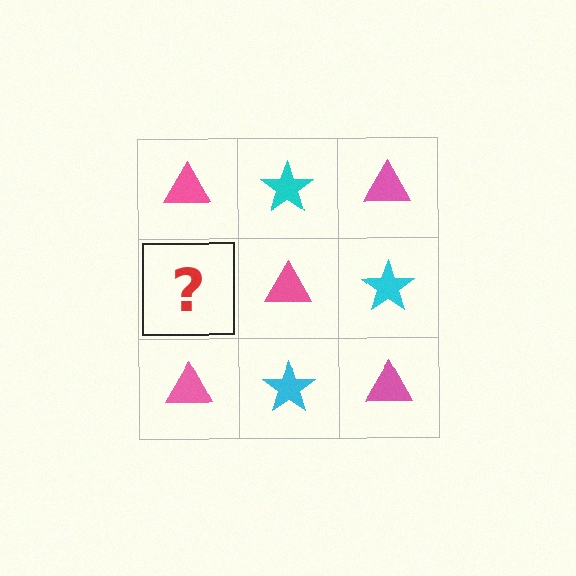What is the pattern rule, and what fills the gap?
The rule is that it alternates pink triangle and cyan star in a checkerboard pattern. The gap should be filled with a cyan star.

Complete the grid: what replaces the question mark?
The question mark should be replaced with a cyan star.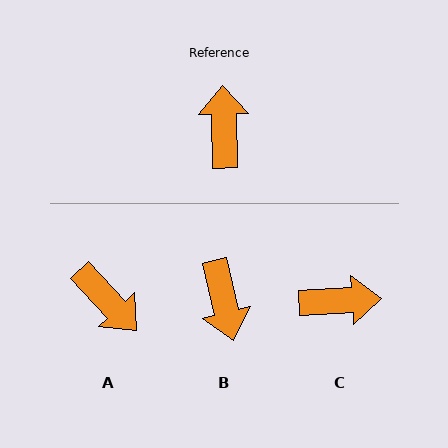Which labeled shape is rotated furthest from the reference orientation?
B, about 168 degrees away.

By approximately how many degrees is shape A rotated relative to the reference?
Approximately 139 degrees clockwise.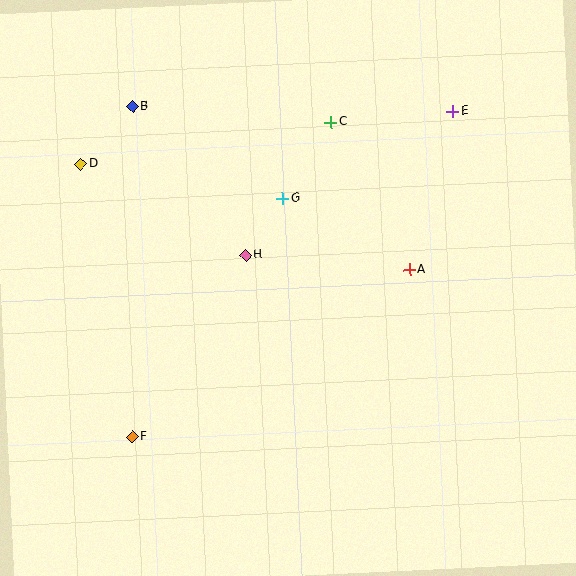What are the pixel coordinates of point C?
Point C is at (331, 122).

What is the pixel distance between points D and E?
The distance between D and E is 375 pixels.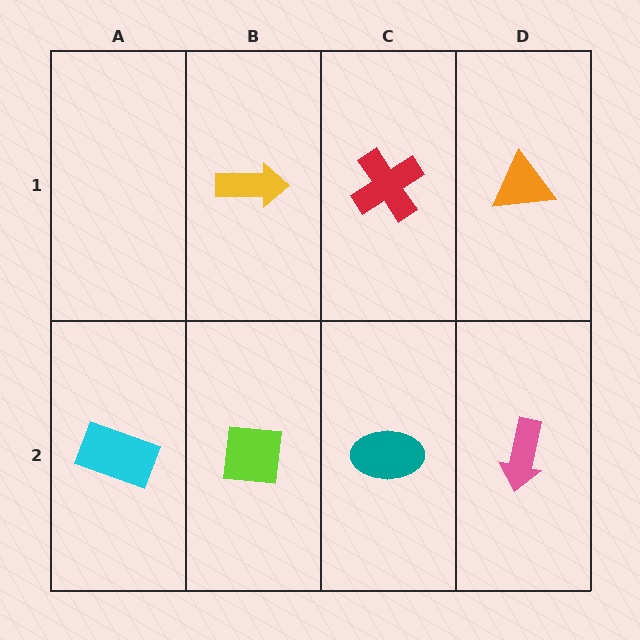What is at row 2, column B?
A lime square.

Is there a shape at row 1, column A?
No, that cell is empty.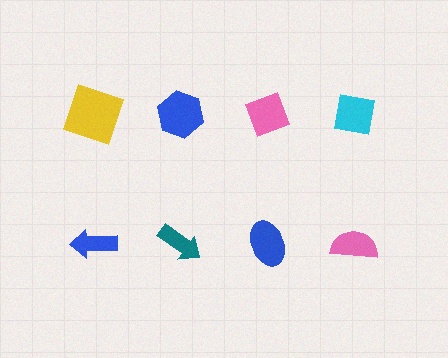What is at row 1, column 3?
A pink diamond.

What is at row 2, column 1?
A blue arrow.